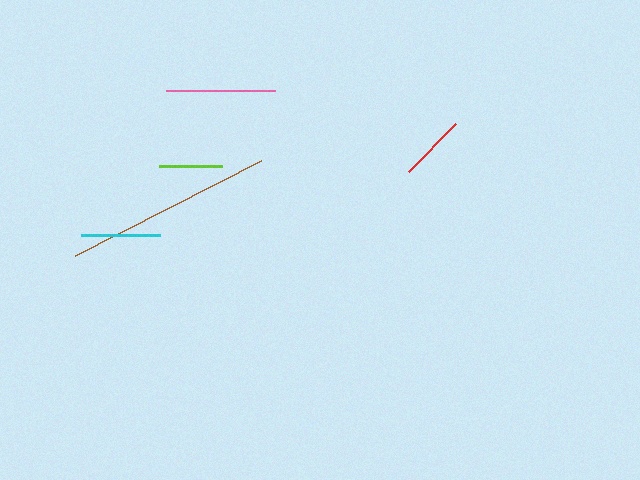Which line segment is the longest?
The brown line is the longest at approximately 209 pixels.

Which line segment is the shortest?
The lime line is the shortest at approximately 63 pixels.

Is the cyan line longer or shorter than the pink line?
The pink line is longer than the cyan line.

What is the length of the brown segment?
The brown segment is approximately 209 pixels long.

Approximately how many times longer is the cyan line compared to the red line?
The cyan line is approximately 1.2 times the length of the red line.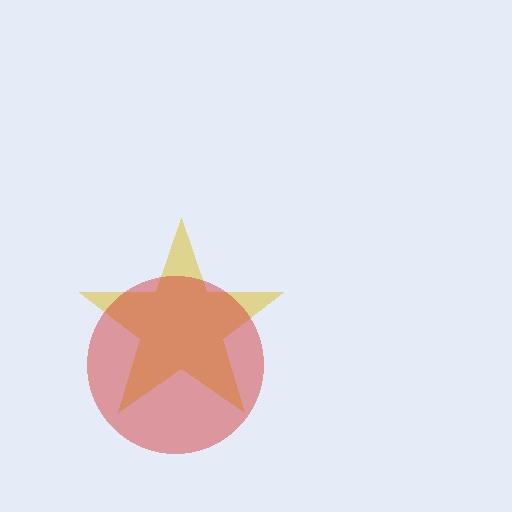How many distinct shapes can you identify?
There are 2 distinct shapes: a yellow star, a red circle.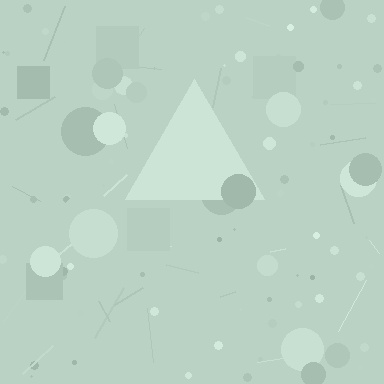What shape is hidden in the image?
A triangle is hidden in the image.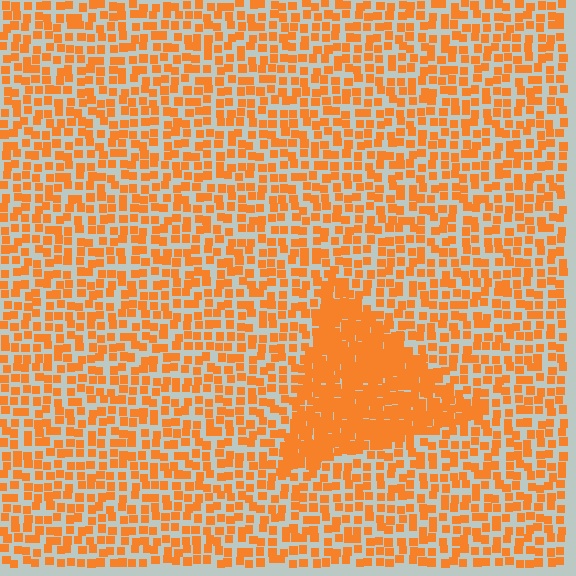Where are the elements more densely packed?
The elements are more densely packed inside the triangle boundary.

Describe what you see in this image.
The image contains small orange elements arranged at two different densities. A triangle-shaped region is visible where the elements are more densely packed than the surrounding area.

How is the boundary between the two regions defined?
The boundary is defined by a change in element density (approximately 2.3x ratio). All elements are the same color, size, and shape.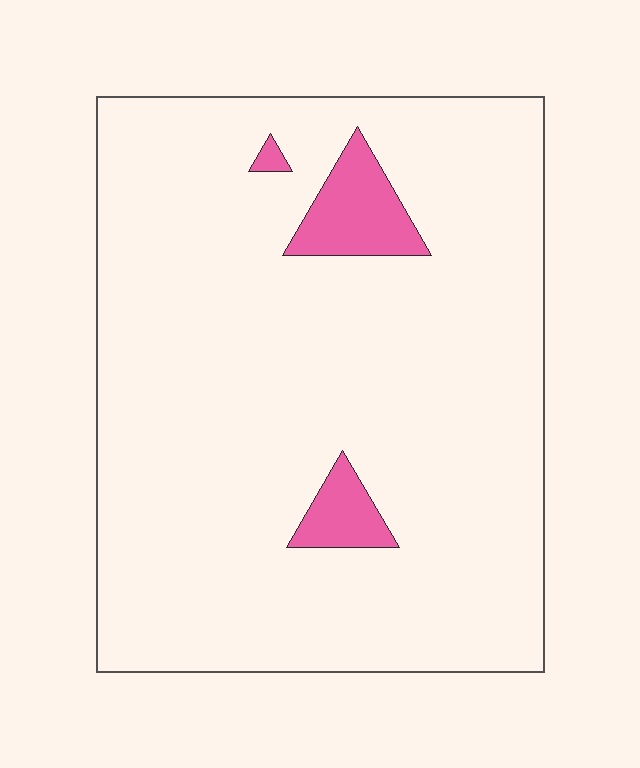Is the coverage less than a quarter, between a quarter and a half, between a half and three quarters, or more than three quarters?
Less than a quarter.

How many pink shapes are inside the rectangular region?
3.